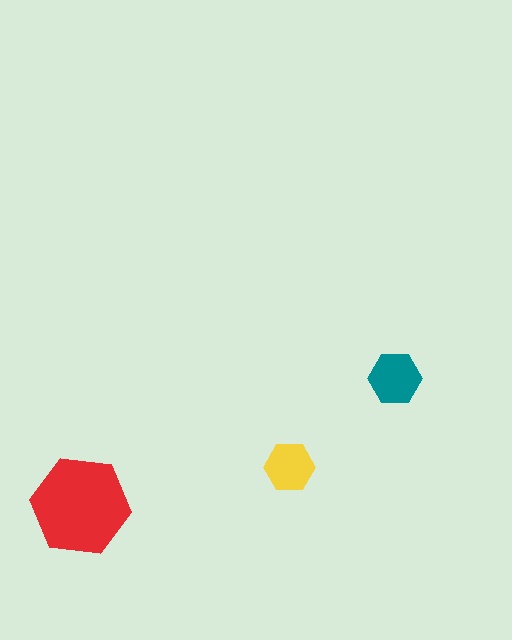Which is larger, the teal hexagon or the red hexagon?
The red one.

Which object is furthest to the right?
The teal hexagon is rightmost.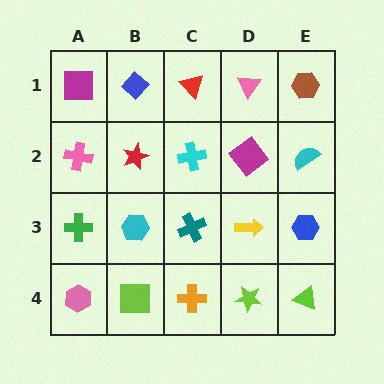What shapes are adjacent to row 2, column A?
A magenta square (row 1, column A), a green cross (row 3, column A), a red star (row 2, column B).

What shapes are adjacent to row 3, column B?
A red star (row 2, column B), a lime square (row 4, column B), a green cross (row 3, column A), a teal cross (row 3, column C).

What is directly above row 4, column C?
A teal cross.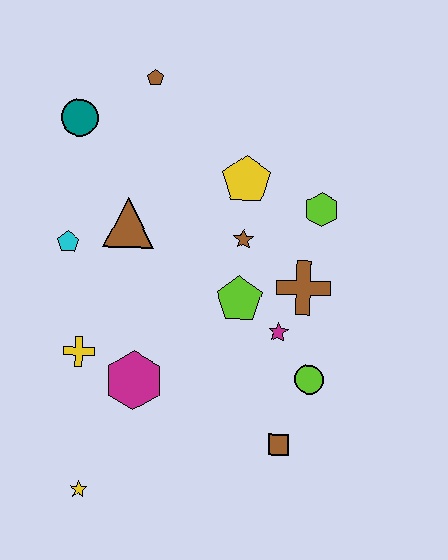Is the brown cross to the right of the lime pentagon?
Yes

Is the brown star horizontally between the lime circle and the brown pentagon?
Yes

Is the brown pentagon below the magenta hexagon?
No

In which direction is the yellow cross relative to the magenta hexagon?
The yellow cross is to the left of the magenta hexagon.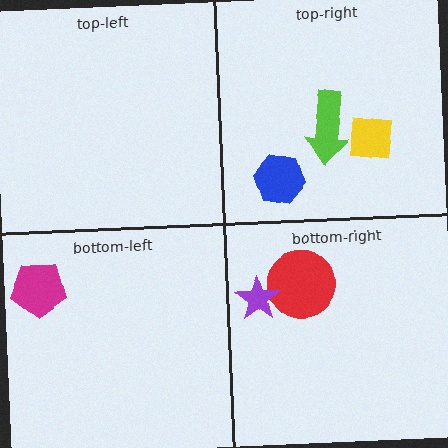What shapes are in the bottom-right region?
The red circle, the purple star.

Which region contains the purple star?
The bottom-right region.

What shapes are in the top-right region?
The blue hexagon, the lime arrow, the yellow square.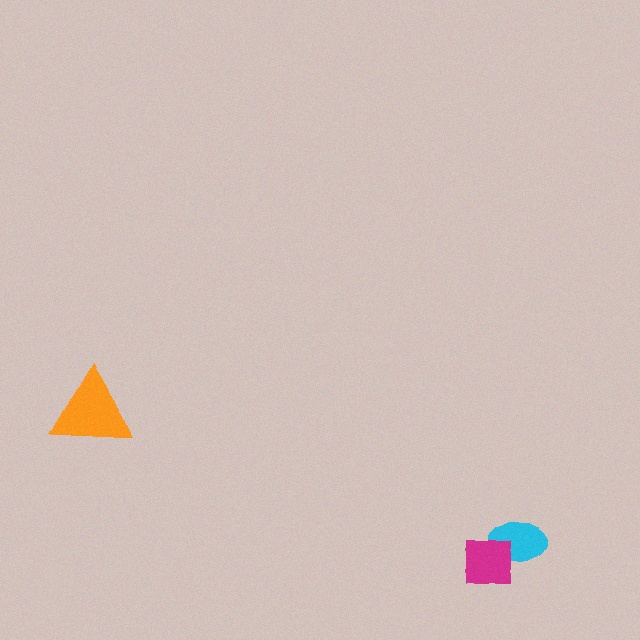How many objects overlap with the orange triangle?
0 objects overlap with the orange triangle.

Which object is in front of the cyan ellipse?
The magenta square is in front of the cyan ellipse.